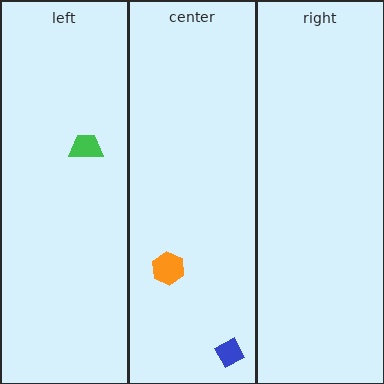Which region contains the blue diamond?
The center region.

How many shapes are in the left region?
1.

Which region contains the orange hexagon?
The center region.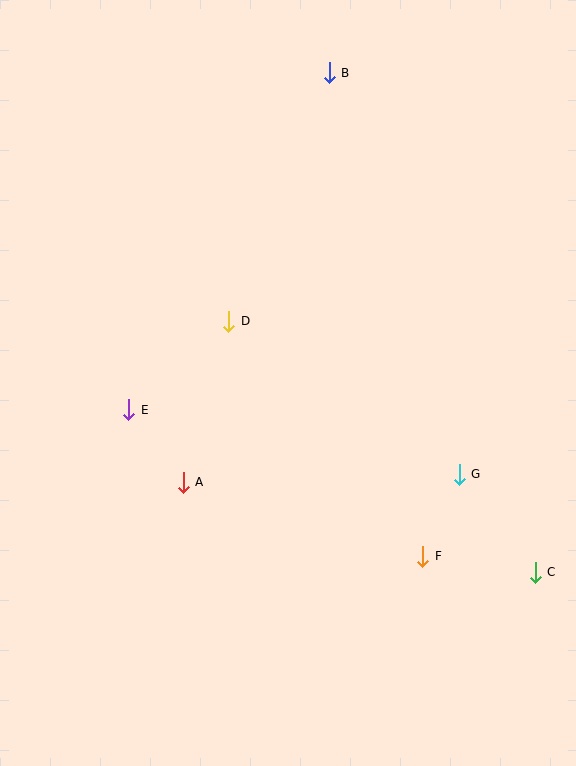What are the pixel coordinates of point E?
Point E is at (129, 410).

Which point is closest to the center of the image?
Point D at (229, 321) is closest to the center.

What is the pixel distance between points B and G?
The distance between B and G is 422 pixels.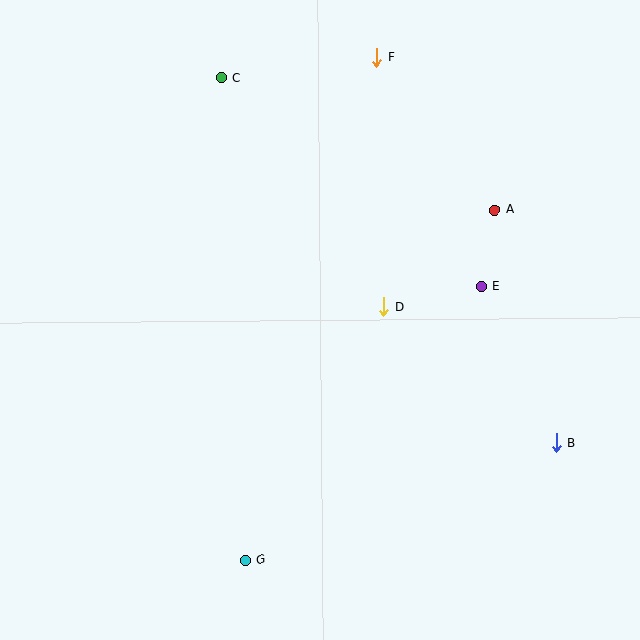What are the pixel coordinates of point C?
Point C is at (221, 78).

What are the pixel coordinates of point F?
Point F is at (377, 57).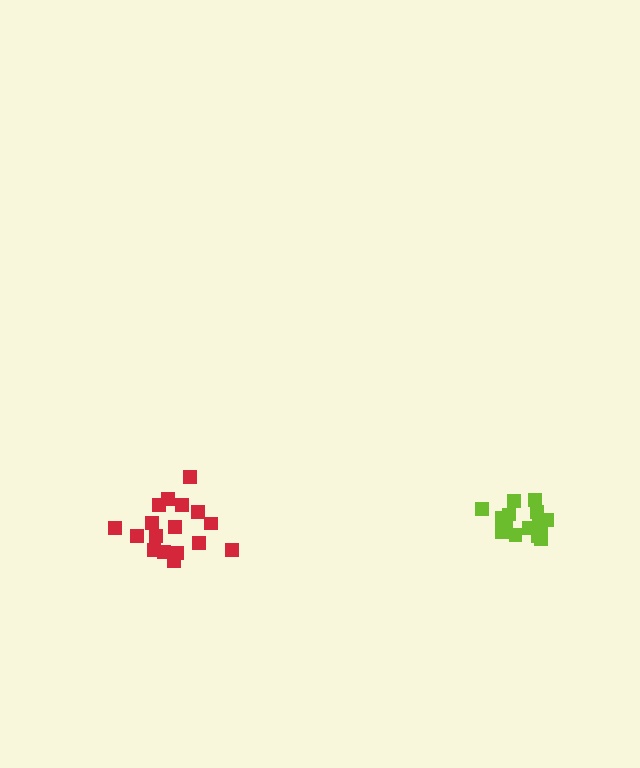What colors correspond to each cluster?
The clusters are colored: lime, red.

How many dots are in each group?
Group 1: 15 dots, Group 2: 17 dots (32 total).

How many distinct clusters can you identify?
There are 2 distinct clusters.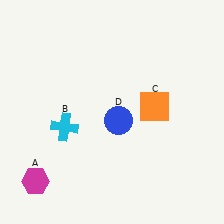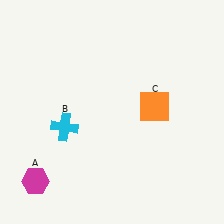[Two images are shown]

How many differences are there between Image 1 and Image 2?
There is 1 difference between the two images.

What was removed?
The blue circle (D) was removed in Image 2.